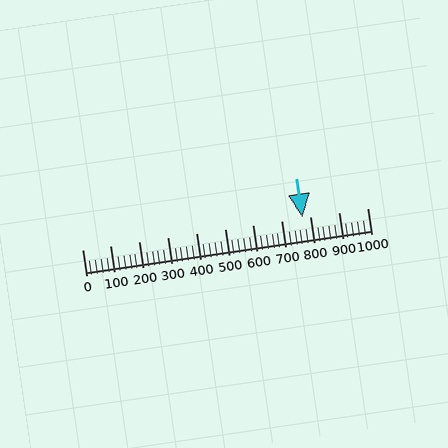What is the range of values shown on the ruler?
The ruler shows values from 0 to 1000.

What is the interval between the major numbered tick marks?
The major tick marks are spaced 100 units apart.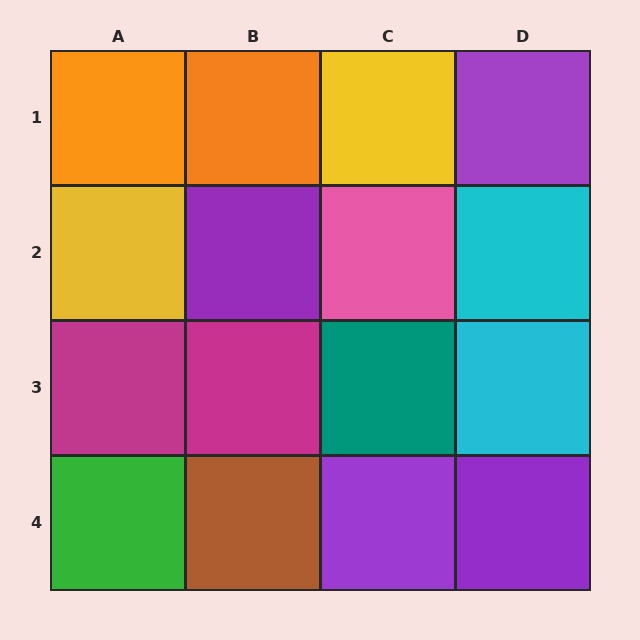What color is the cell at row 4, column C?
Purple.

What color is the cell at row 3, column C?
Teal.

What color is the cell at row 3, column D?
Cyan.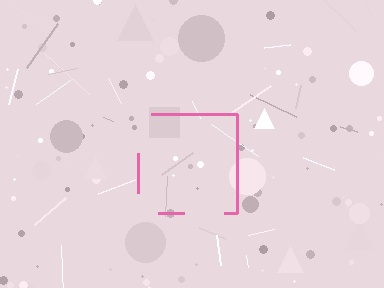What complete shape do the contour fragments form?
The contour fragments form a square.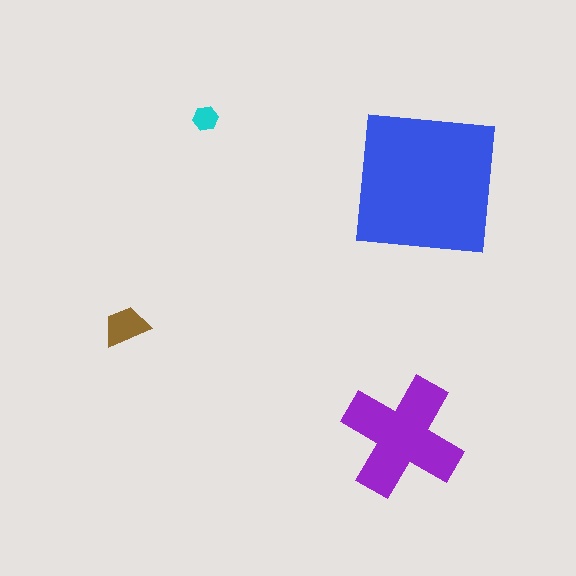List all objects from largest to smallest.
The blue square, the purple cross, the brown trapezoid, the cyan hexagon.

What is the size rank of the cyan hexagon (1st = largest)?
4th.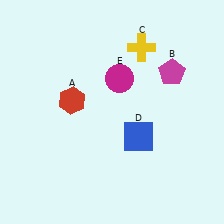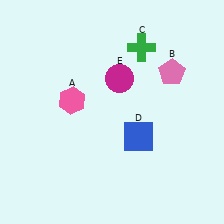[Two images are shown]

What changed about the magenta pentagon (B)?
In Image 1, B is magenta. In Image 2, it changed to pink.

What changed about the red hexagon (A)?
In Image 1, A is red. In Image 2, it changed to pink.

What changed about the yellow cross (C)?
In Image 1, C is yellow. In Image 2, it changed to green.